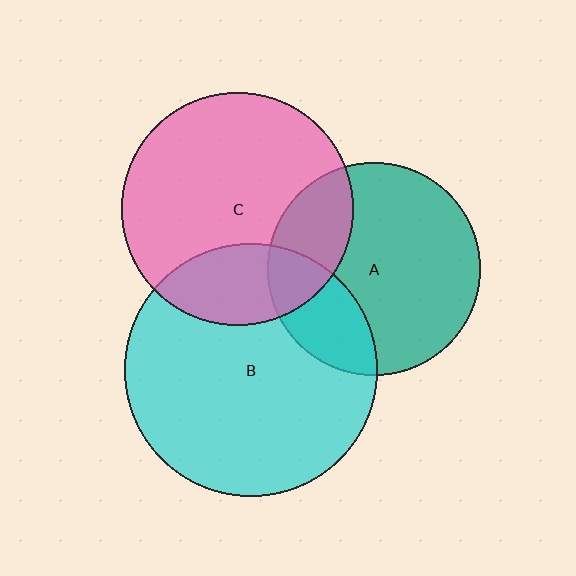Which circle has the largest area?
Circle B (cyan).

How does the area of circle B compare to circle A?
Approximately 1.4 times.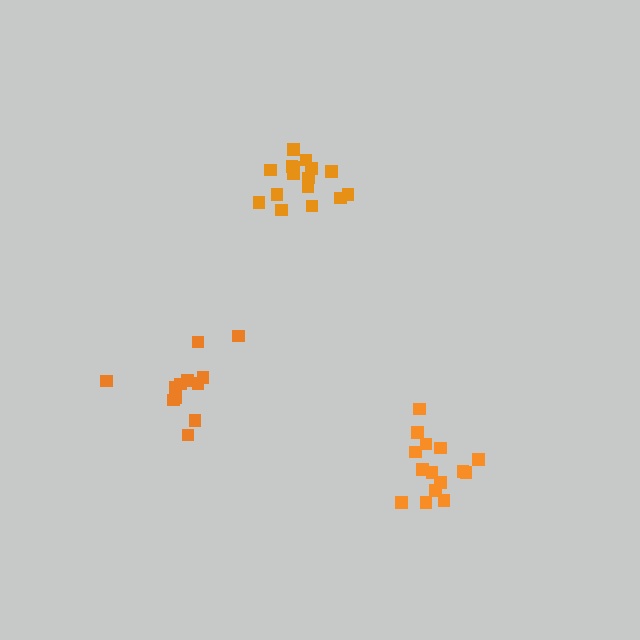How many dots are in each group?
Group 1: 16 dots, Group 2: 12 dots, Group 3: 15 dots (43 total).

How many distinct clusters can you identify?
There are 3 distinct clusters.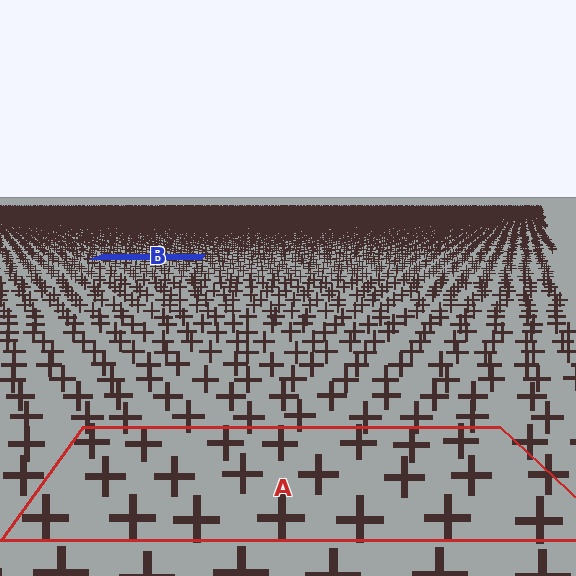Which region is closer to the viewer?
Region A is closer. The texture elements there are larger and more spread out.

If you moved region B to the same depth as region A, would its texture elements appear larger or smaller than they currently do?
They would appear larger. At a closer depth, the same texture elements are projected at a bigger on-screen size.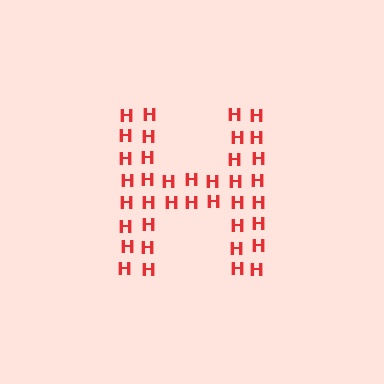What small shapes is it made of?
It is made of small letter H's.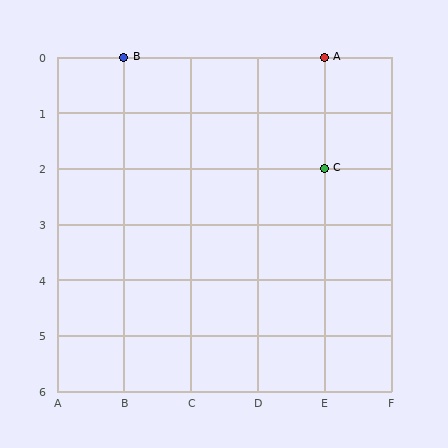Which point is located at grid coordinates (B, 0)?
Point B is at (B, 0).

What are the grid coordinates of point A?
Point A is at grid coordinates (E, 0).